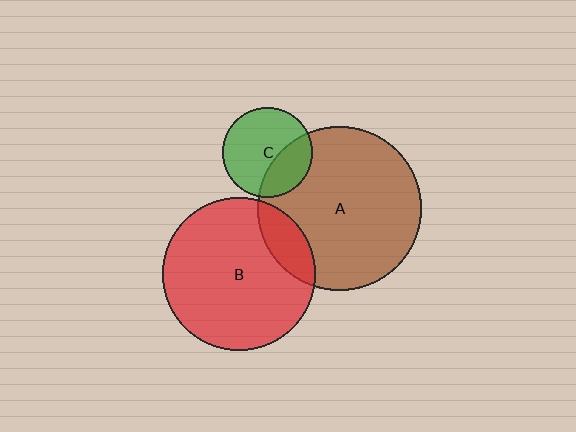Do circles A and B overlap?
Yes.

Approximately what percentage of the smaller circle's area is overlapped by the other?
Approximately 15%.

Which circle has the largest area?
Circle A (brown).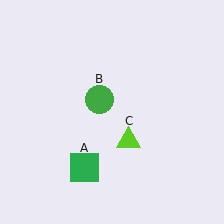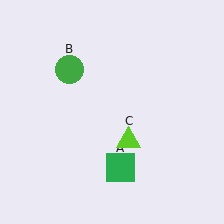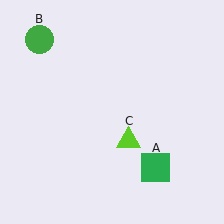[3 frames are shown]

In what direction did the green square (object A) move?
The green square (object A) moved right.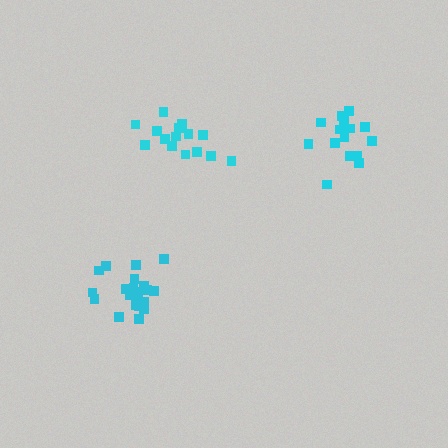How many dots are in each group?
Group 1: 15 dots, Group 2: 21 dots, Group 3: 15 dots (51 total).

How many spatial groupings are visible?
There are 3 spatial groupings.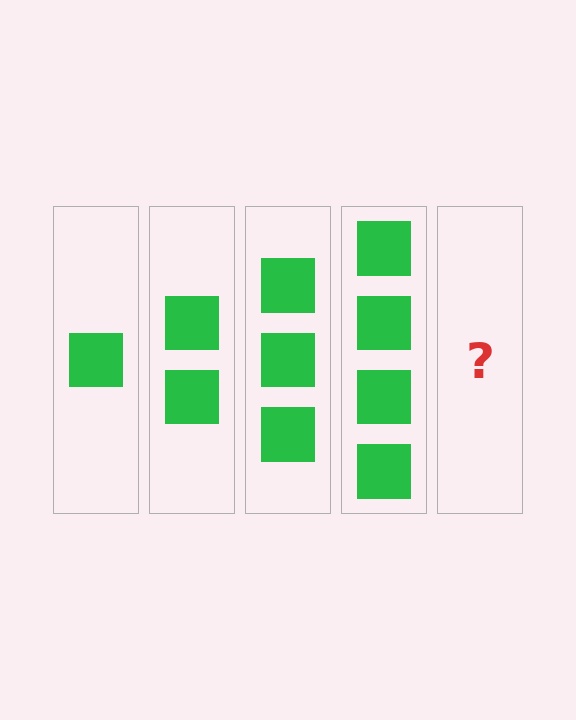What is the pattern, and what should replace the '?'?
The pattern is that each step adds one more square. The '?' should be 5 squares.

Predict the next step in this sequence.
The next step is 5 squares.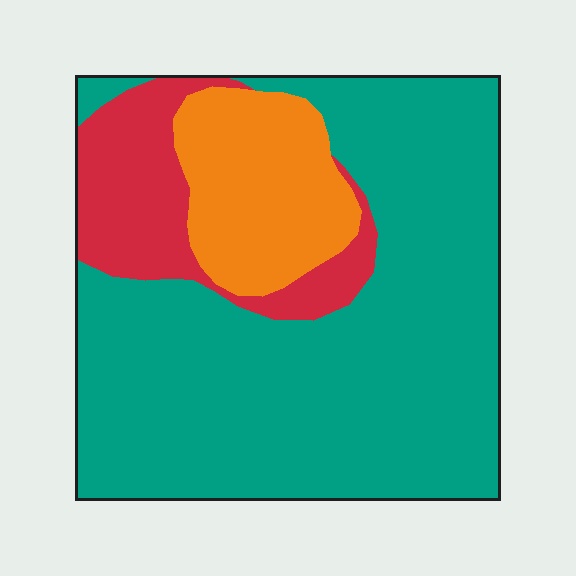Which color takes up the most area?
Teal, at roughly 70%.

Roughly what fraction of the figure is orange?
Orange covers around 15% of the figure.